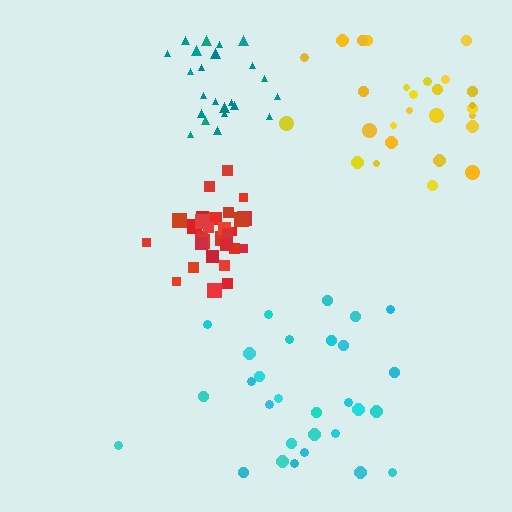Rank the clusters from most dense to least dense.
red, teal, yellow, cyan.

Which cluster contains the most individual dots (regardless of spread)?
Red (29).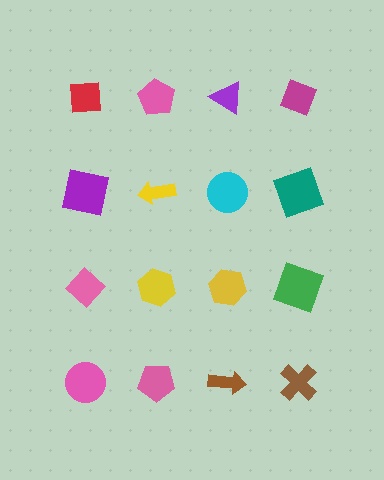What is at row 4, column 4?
A brown cross.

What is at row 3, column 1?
A pink diamond.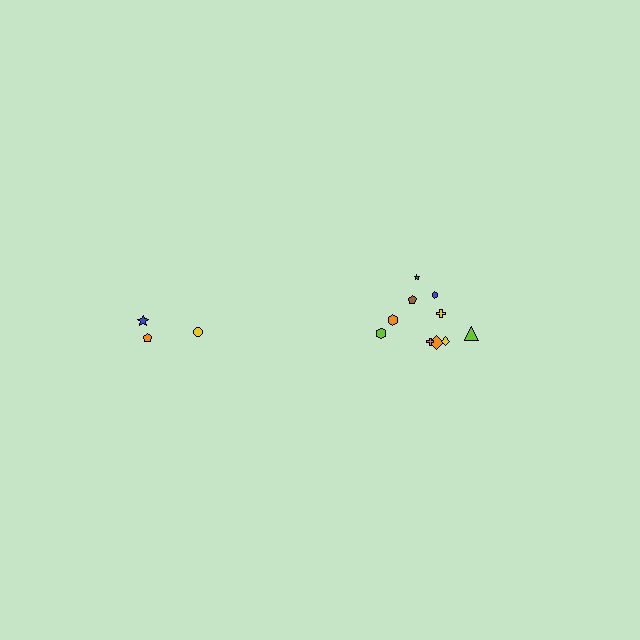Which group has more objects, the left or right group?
The right group.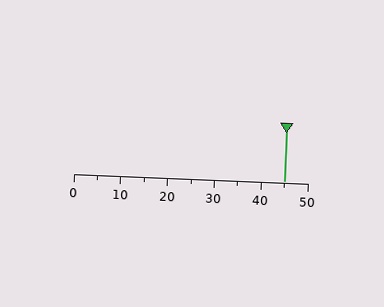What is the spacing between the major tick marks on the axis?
The major ticks are spaced 10 apart.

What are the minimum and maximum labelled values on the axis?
The axis runs from 0 to 50.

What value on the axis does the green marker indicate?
The marker indicates approximately 45.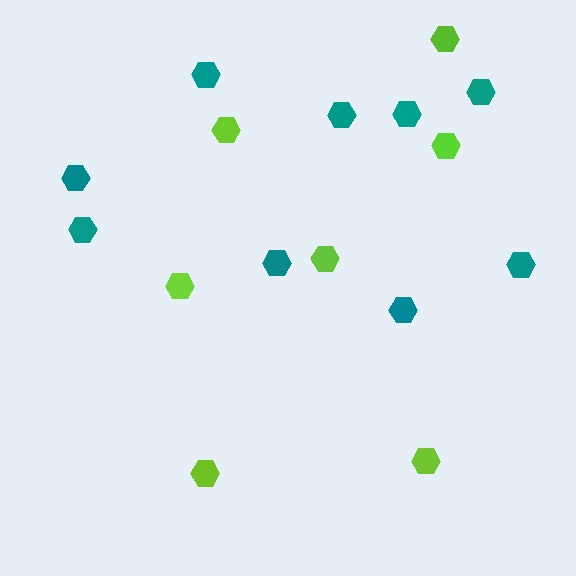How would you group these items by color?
There are 2 groups: one group of teal hexagons (9) and one group of lime hexagons (7).